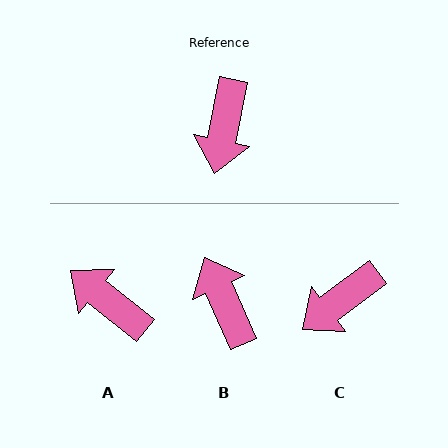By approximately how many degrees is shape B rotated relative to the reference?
Approximately 144 degrees clockwise.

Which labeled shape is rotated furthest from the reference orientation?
B, about 144 degrees away.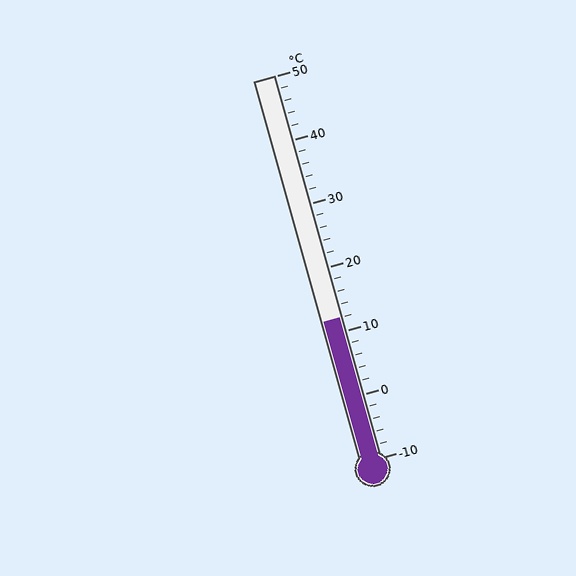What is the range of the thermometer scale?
The thermometer scale ranges from -10°C to 50°C.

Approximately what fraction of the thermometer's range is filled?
The thermometer is filled to approximately 35% of its range.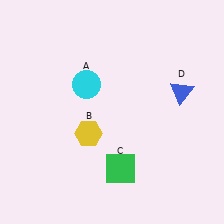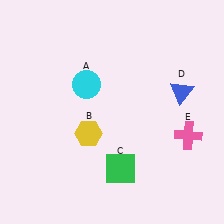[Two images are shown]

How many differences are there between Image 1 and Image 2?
There is 1 difference between the two images.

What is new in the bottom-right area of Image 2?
A pink cross (E) was added in the bottom-right area of Image 2.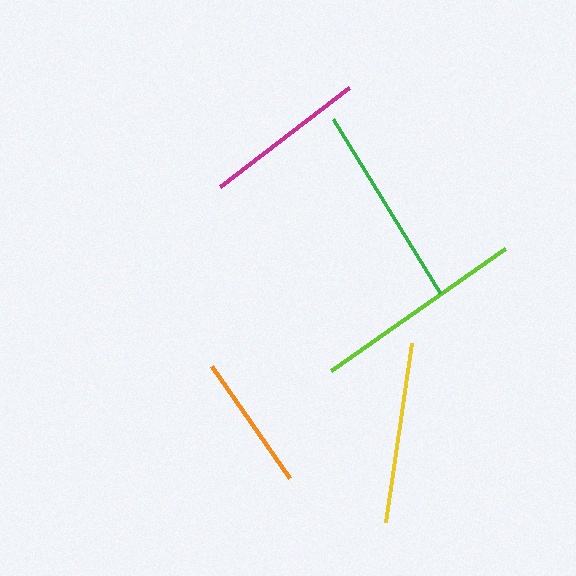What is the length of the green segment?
The green segment is approximately 204 pixels long.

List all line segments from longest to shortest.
From longest to shortest: lime, green, yellow, magenta, orange.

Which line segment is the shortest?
The orange line is the shortest at approximately 137 pixels.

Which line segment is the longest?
The lime line is the longest at approximately 212 pixels.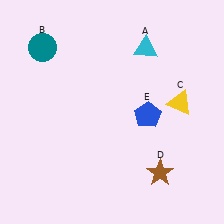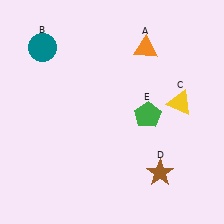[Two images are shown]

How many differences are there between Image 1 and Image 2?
There are 2 differences between the two images.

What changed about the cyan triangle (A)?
In Image 1, A is cyan. In Image 2, it changed to orange.